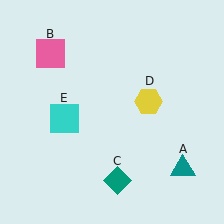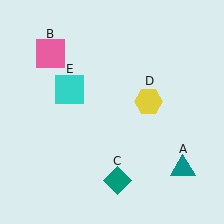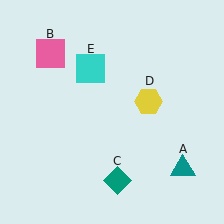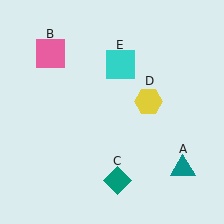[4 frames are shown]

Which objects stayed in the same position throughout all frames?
Teal triangle (object A) and pink square (object B) and teal diamond (object C) and yellow hexagon (object D) remained stationary.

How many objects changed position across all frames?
1 object changed position: cyan square (object E).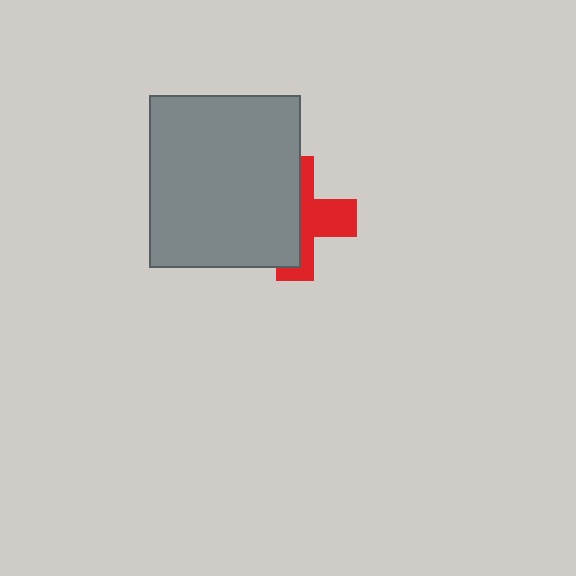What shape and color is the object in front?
The object in front is a gray rectangle.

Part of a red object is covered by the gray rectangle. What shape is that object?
It is a cross.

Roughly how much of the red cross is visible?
A small part of it is visible (roughly 44%).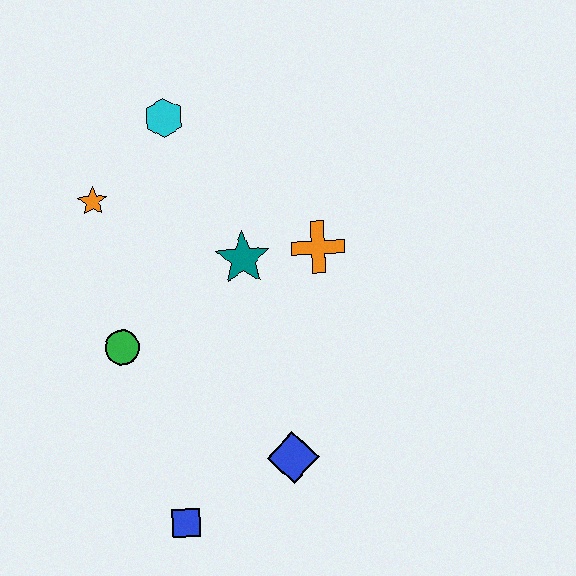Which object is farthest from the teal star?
The blue square is farthest from the teal star.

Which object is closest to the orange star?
The cyan hexagon is closest to the orange star.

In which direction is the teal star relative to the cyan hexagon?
The teal star is below the cyan hexagon.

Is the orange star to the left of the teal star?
Yes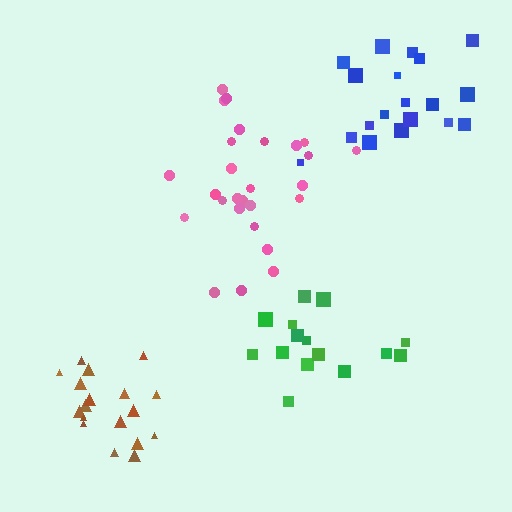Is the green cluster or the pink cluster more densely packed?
Pink.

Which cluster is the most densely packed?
Brown.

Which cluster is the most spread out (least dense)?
Green.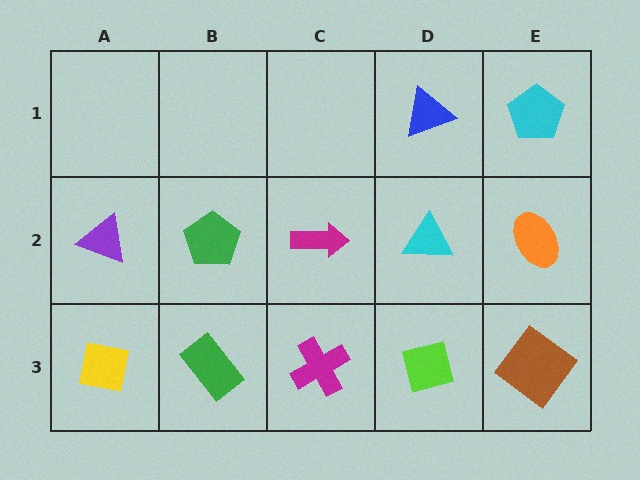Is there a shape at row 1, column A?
No, that cell is empty.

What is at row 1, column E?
A cyan pentagon.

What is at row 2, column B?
A green pentagon.